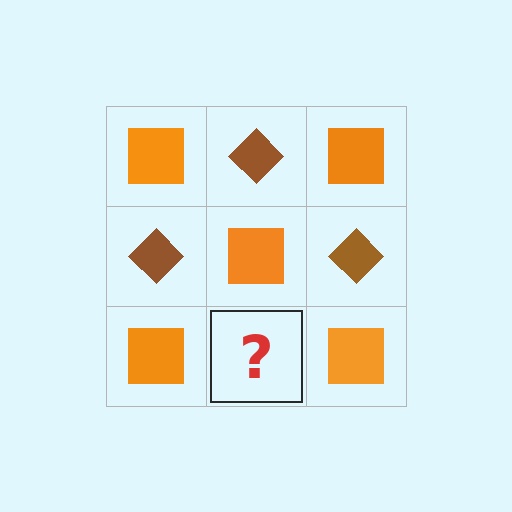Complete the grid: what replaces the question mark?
The question mark should be replaced with a brown diamond.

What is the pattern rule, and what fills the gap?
The rule is that it alternates orange square and brown diamond in a checkerboard pattern. The gap should be filled with a brown diamond.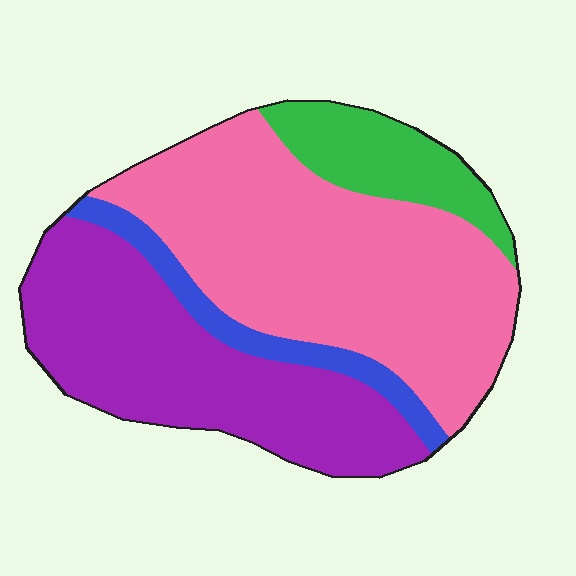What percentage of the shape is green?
Green covers roughly 10% of the shape.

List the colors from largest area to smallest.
From largest to smallest: pink, purple, green, blue.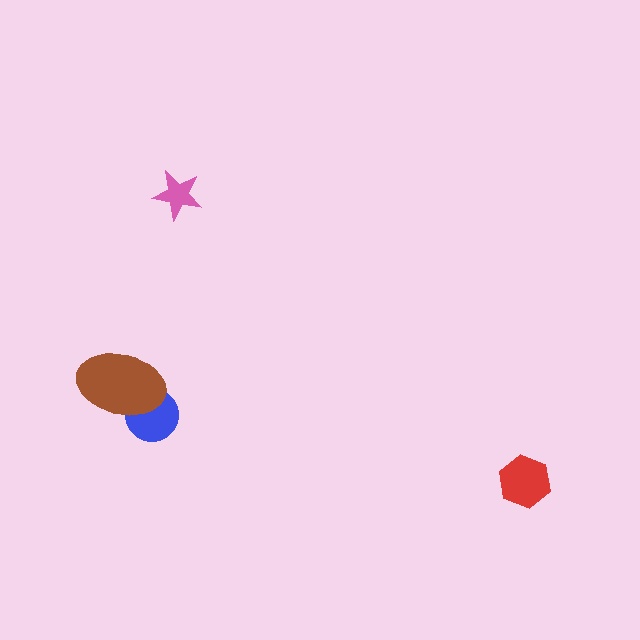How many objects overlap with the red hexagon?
0 objects overlap with the red hexagon.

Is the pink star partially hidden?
No, no other shape covers it.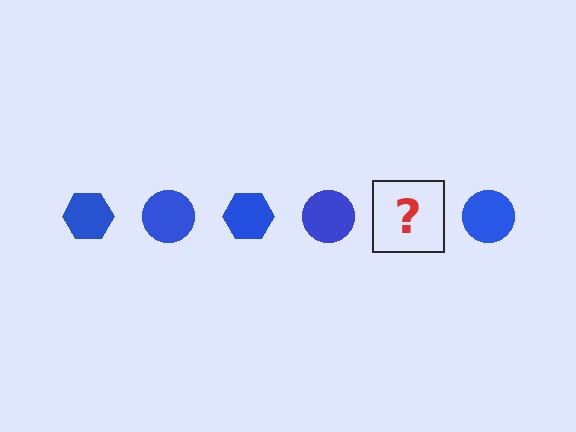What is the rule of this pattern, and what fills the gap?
The rule is that the pattern cycles through hexagon, circle shapes in blue. The gap should be filled with a blue hexagon.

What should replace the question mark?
The question mark should be replaced with a blue hexagon.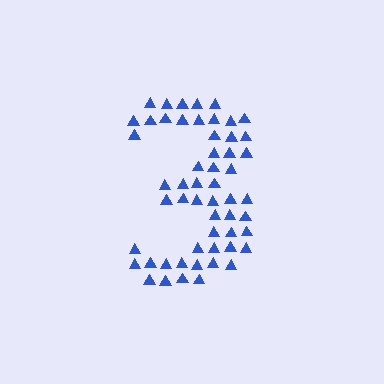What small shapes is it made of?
It is made of small triangles.